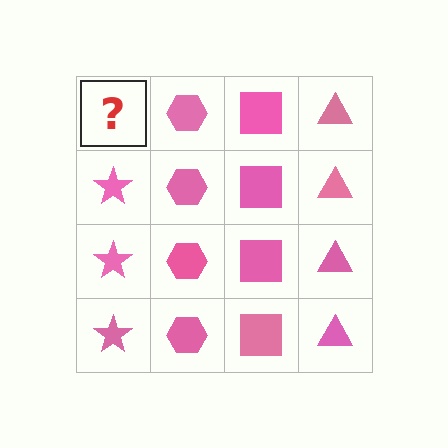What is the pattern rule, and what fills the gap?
The rule is that each column has a consistent shape. The gap should be filled with a pink star.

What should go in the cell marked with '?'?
The missing cell should contain a pink star.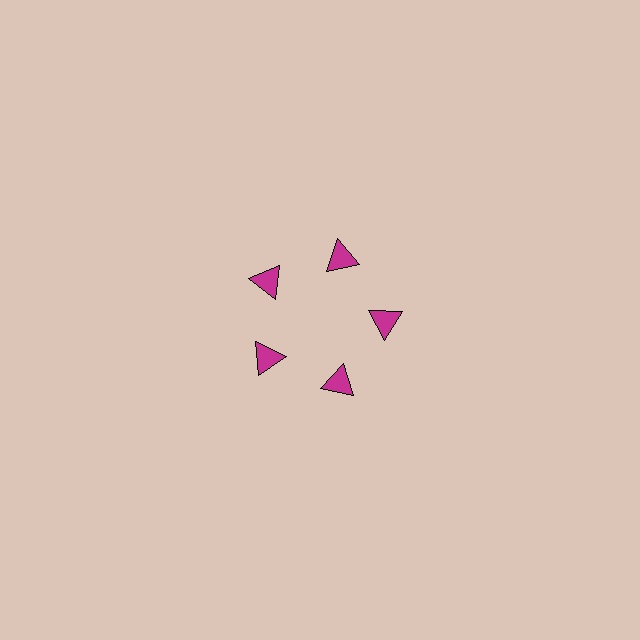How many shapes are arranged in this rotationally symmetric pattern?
There are 5 shapes, arranged in 5 groups of 1.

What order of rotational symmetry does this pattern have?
This pattern has 5-fold rotational symmetry.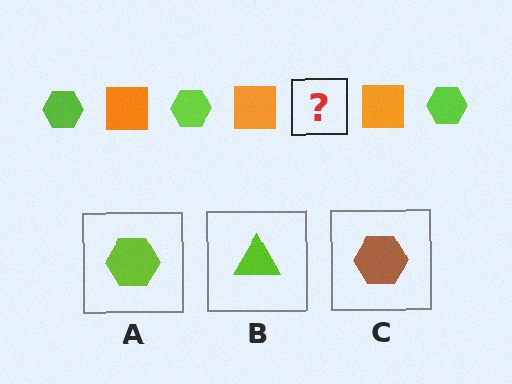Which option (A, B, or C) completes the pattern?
A.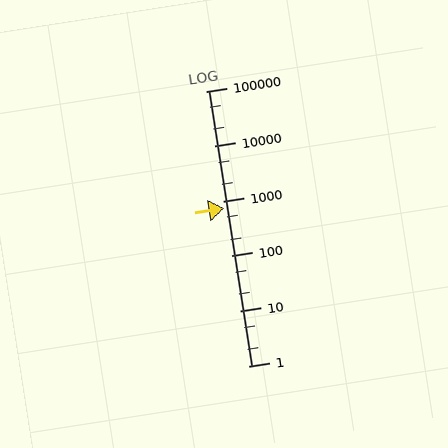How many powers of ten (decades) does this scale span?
The scale spans 5 decades, from 1 to 100000.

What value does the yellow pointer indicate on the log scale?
The pointer indicates approximately 740.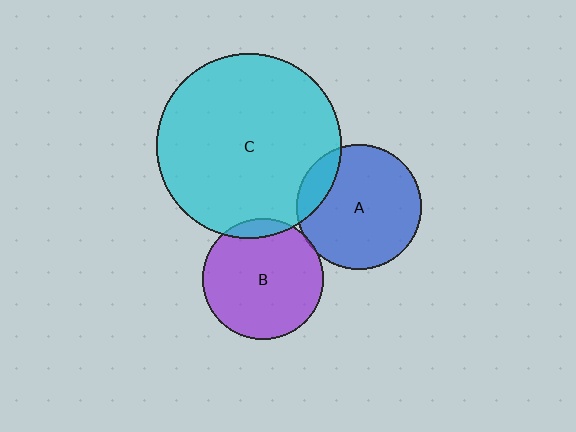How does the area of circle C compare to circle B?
Approximately 2.3 times.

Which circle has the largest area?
Circle C (cyan).